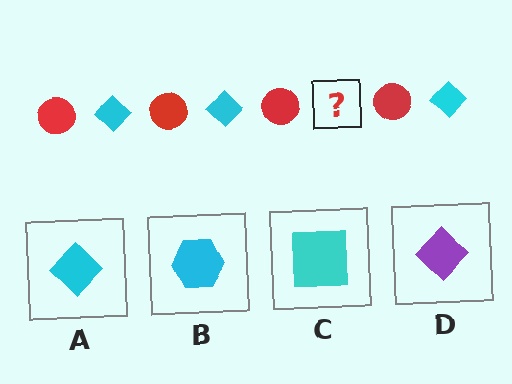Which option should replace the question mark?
Option A.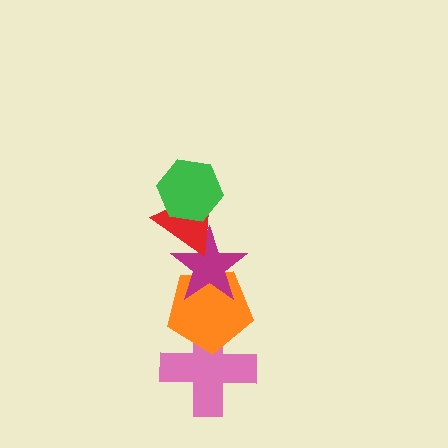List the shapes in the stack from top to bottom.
From top to bottom: the green hexagon, the red triangle, the magenta star, the orange pentagon, the pink cross.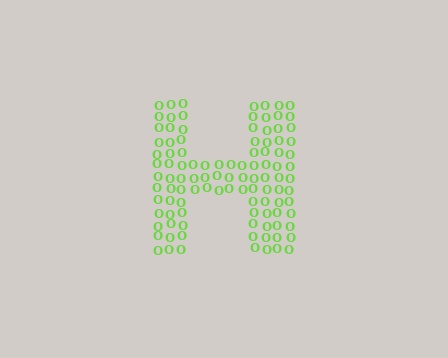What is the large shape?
The large shape is the letter H.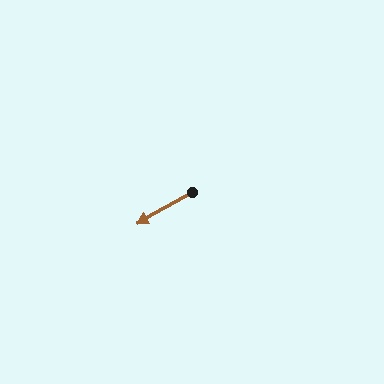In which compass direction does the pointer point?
Southwest.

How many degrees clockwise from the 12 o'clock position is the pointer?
Approximately 240 degrees.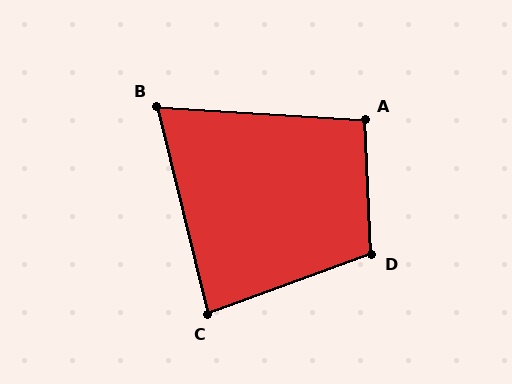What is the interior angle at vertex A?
Approximately 96 degrees (obtuse).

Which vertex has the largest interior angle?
D, at approximately 107 degrees.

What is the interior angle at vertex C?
Approximately 84 degrees (acute).